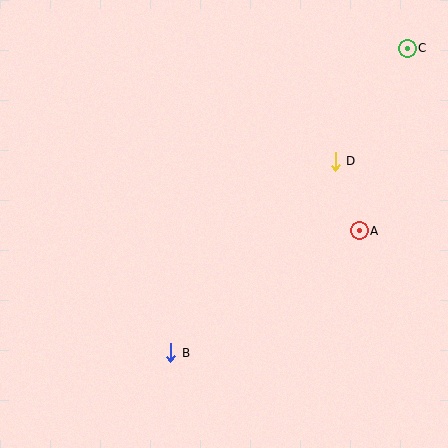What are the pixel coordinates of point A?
Point A is at (359, 231).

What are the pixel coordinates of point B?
Point B is at (171, 353).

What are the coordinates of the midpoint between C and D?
The midpoint between C and D is at (371, 105).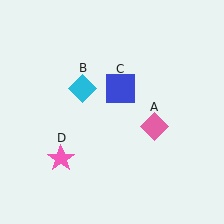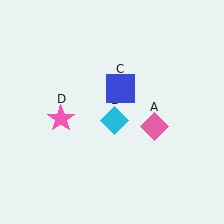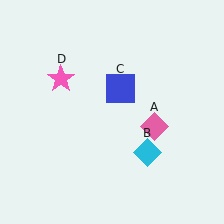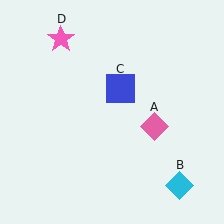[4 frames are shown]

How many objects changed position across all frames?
2 objects changed position: cyan diamond (object B), pink star (object D).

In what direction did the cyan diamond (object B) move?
The cyan diamond (object B) moved down and to the right.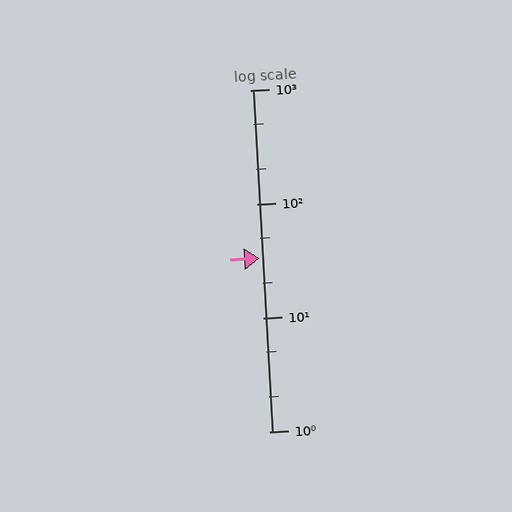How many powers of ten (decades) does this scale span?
The scale spans 3 decades, from 1 to 1000.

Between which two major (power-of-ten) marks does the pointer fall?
The pointer is between 10 and 100.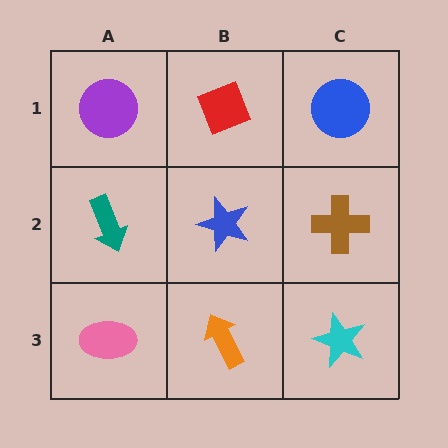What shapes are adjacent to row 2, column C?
A blue circle (row 1, column C), a cyan star (row 3, column C), a blue star (row 2, column B).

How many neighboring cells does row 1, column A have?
2.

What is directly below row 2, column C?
A cyan star.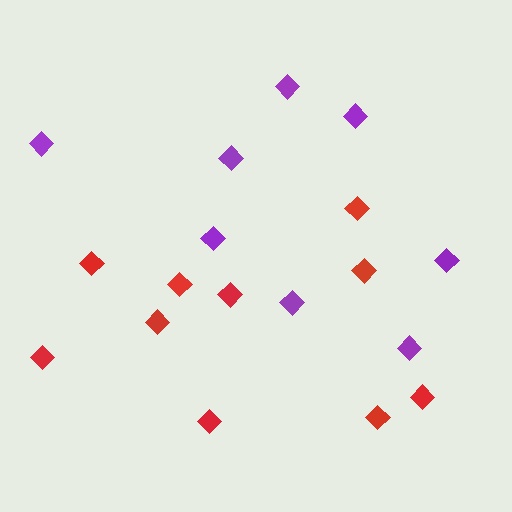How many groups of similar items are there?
There are 2 groups: one group of purple diamonds (8) and one group of red diamonds (10).